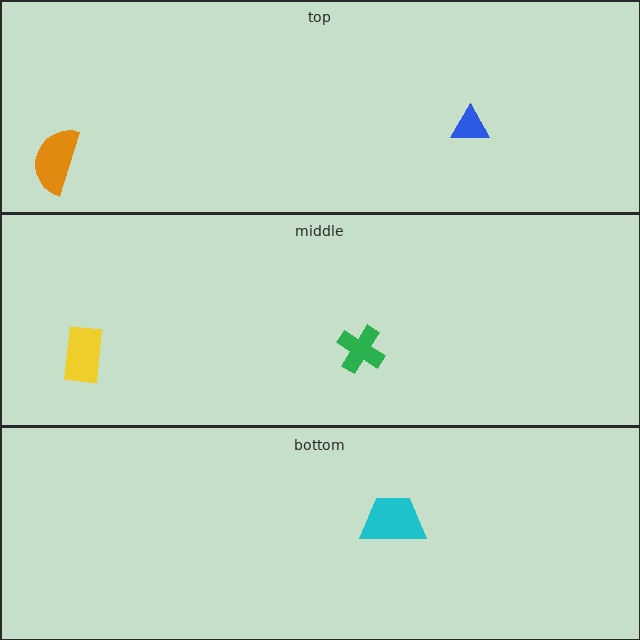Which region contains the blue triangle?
The top region.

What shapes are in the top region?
The blue triangle, the orange semicircle.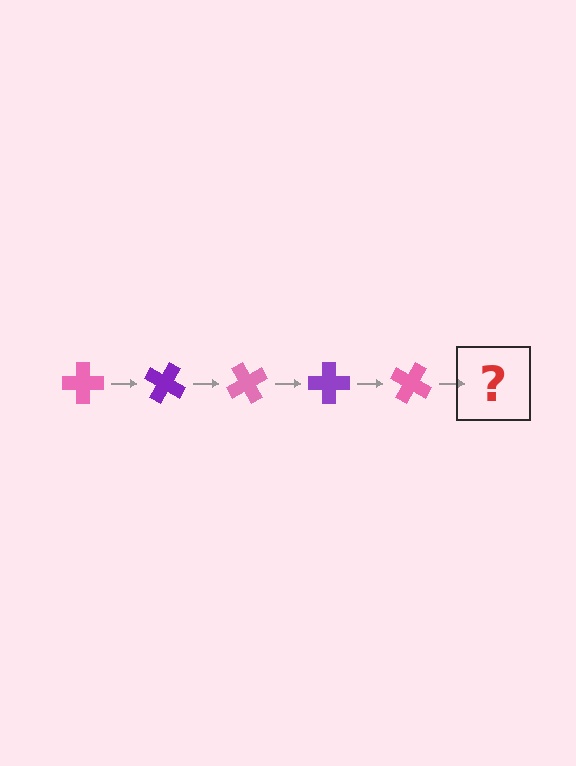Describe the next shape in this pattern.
It should be a purple cross, rotated 150 degrees from the start.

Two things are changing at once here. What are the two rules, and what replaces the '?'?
The two rules are that it rotates 30 degrees each step and the color cycles through pink and purple. The '?' should be a purple cross, rotated 150 degrees from the start.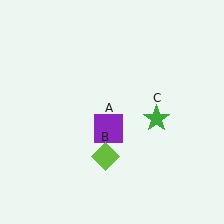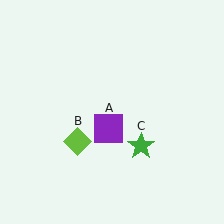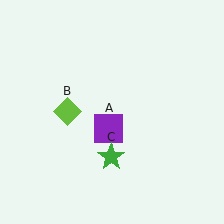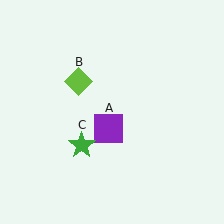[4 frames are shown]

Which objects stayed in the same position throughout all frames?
Purple square (object A) remained stationary.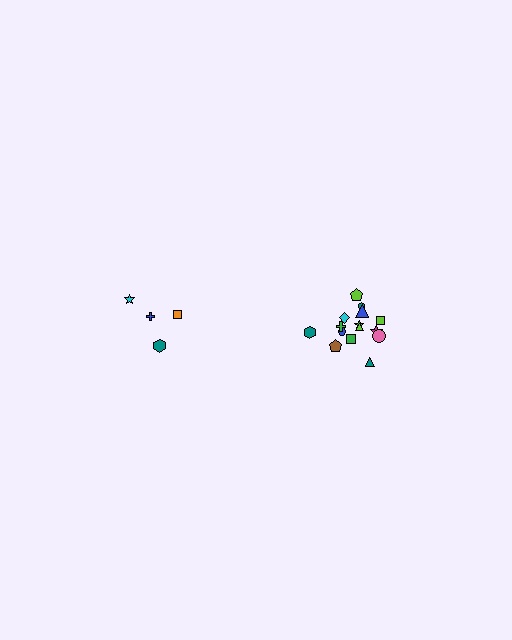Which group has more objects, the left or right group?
The right group.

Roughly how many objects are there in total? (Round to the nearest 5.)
Roughly 20 objects in total.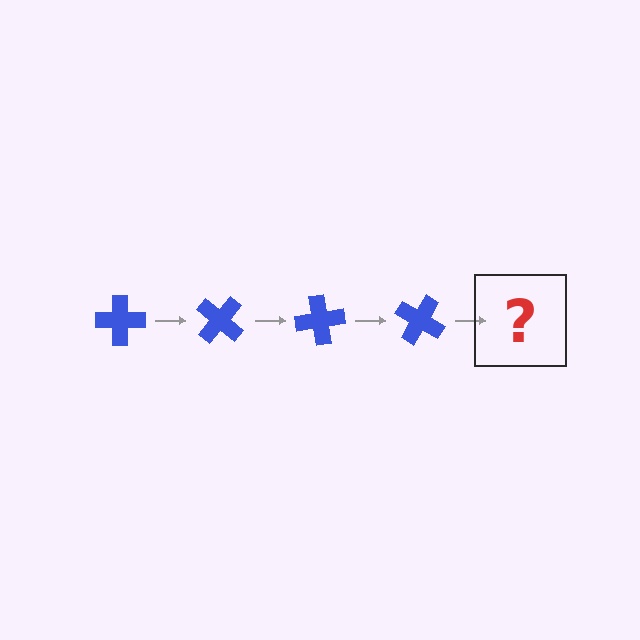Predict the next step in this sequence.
The next step is a blue cross rotated 160 degrees.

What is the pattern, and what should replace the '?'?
The pattern is that the cross rotates 40 degrees each step. The '?' should be a blue cross rotated 160 degrees.